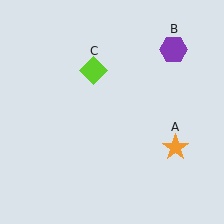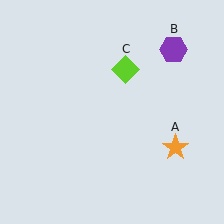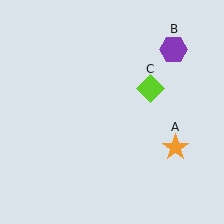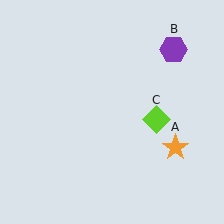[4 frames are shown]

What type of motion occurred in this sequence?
The lime diamond (object C) rotated clockwise around the center of the scene.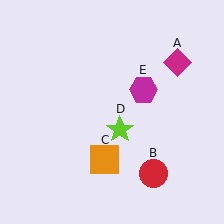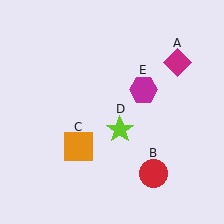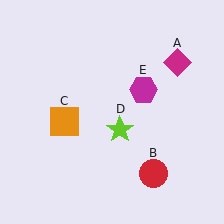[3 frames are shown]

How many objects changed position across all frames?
1 object changed position: orange square (object C).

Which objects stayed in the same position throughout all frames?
Magenta diamond (object A) and red circle (object B) and lime star (object D) and magenta hexagon (object E) remained stationary.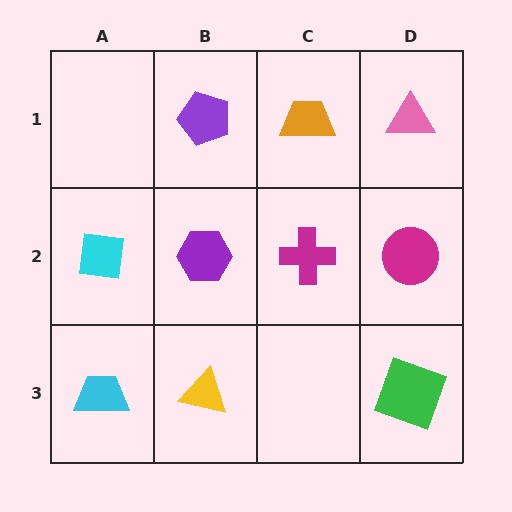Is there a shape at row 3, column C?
No, that cell is empty.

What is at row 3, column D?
A green square.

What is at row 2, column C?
A magenta cross.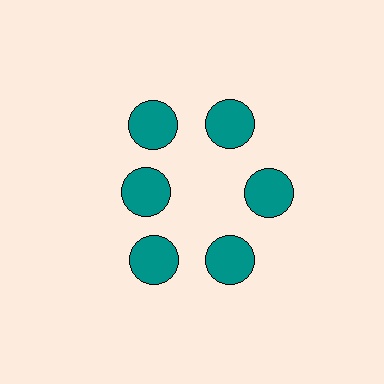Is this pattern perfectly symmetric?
No. The 6 teal circles are arranged in a ring, but one element near the 9 o'clock position is pulled inward toward the center, breaking the 6-fold rotational symmetry.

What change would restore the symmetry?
The symmetry would be restored by moving it outward, back onto the ring so that all 6 circles sit at equal angles and equal distance from the center.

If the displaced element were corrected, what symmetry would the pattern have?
It would have 6-fold rotational symmetry — the pattern would map onto itself every 60 degrees.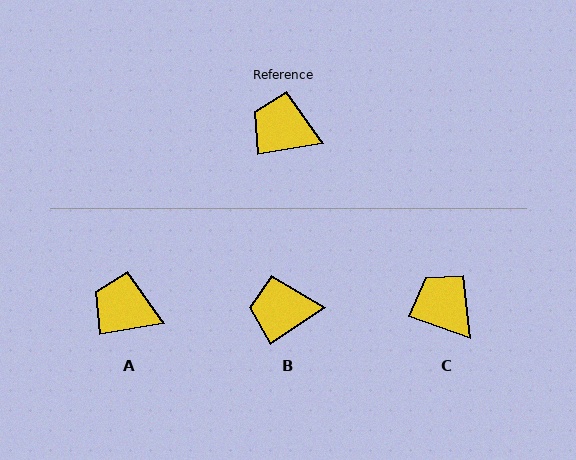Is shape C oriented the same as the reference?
No, it is off by about 29 degrees.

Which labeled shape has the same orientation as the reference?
A.